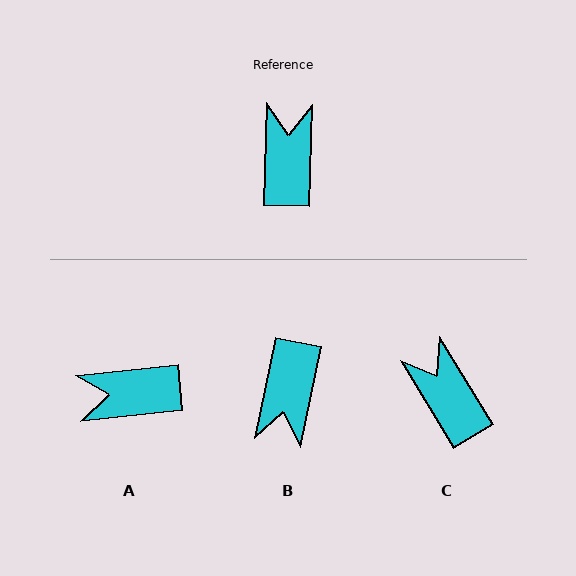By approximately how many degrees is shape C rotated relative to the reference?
Approximately 33 degrees counter-clockwise.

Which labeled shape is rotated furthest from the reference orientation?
B, about 170 degrees away.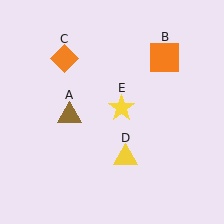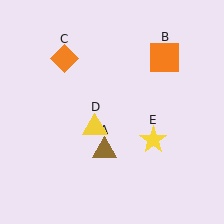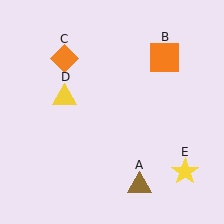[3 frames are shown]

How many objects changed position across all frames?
3 objects changed position: brown triangle (object A), yellow triangle (object D), yellow star (object E).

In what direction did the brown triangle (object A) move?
The brown triangle (object A) moved down and to the right.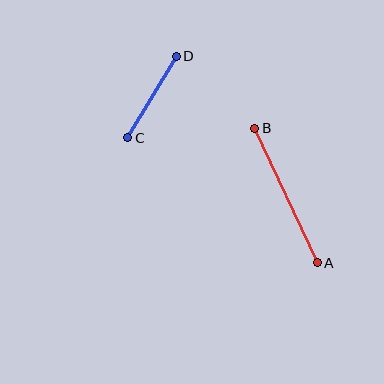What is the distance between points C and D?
The distance is approximately 95 pixels.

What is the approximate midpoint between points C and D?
The midpoint is at approximately (152, 97) pixels.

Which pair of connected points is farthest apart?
Points A and B are farthest apart.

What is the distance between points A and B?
The distance is approximately 148 pixels.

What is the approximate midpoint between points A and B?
The midpoint is at approximately (286, 195) pixels.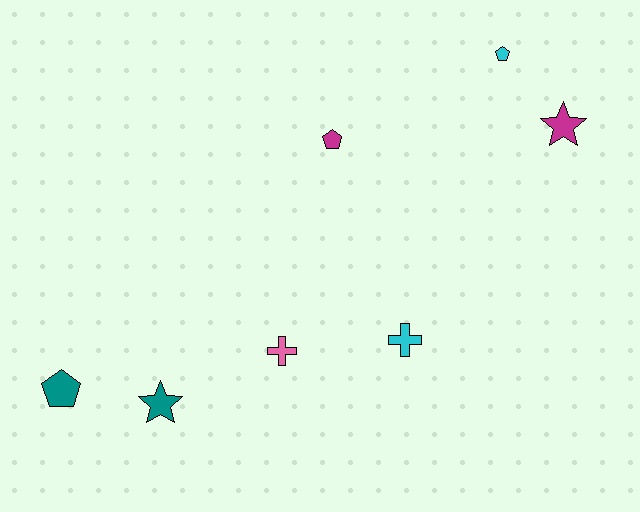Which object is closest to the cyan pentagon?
The magenta star is closest to the cyan pentagon.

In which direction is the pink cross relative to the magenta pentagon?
The pink cross is below the magenta pentagon.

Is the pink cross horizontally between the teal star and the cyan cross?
Yes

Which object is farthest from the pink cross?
The cyan pentagon is farthest from the pink cross.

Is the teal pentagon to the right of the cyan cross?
No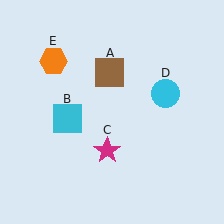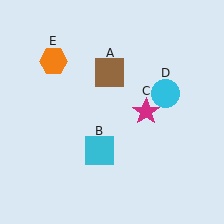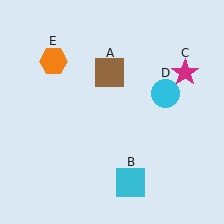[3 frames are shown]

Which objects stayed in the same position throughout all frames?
Brown square (object A) and cyan circle (object D) and orange hexagon (object E) remained stationary.